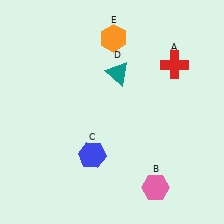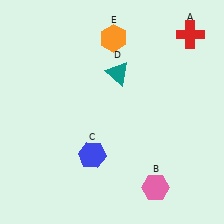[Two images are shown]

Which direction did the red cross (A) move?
The red cross (A) moved up.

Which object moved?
The red cross (A) moved up.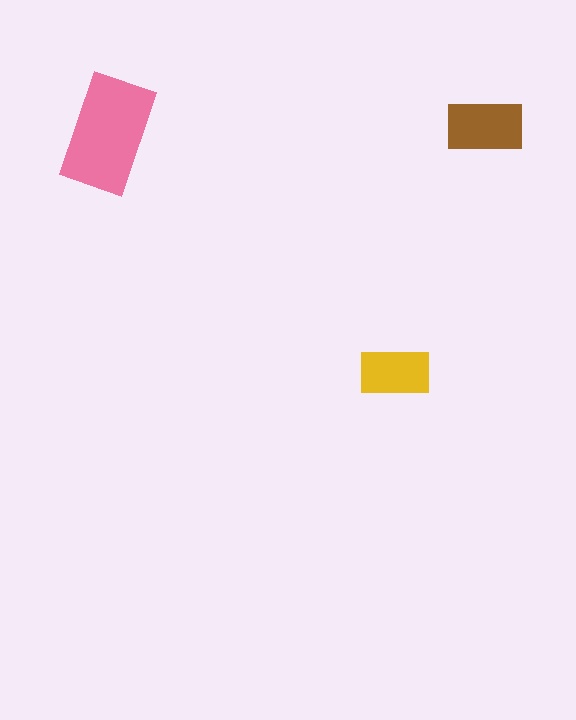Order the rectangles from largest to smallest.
the pink one, the brown one, the yellow one.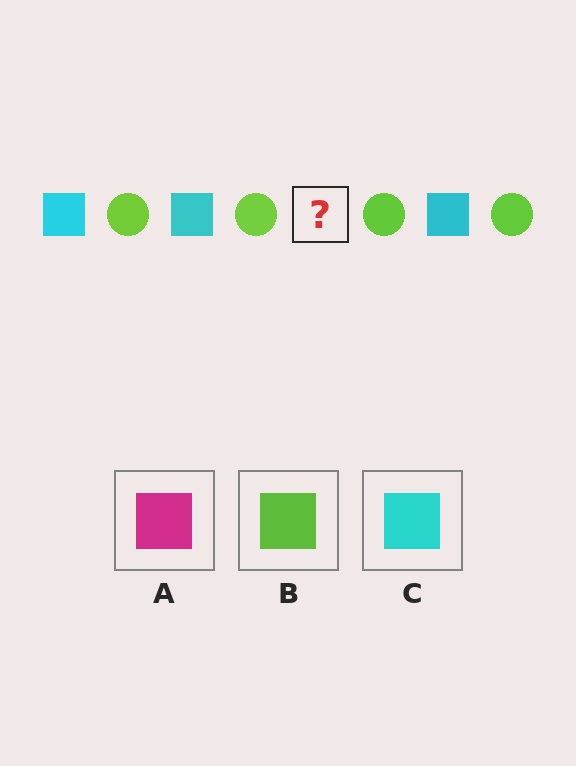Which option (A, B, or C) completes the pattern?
C.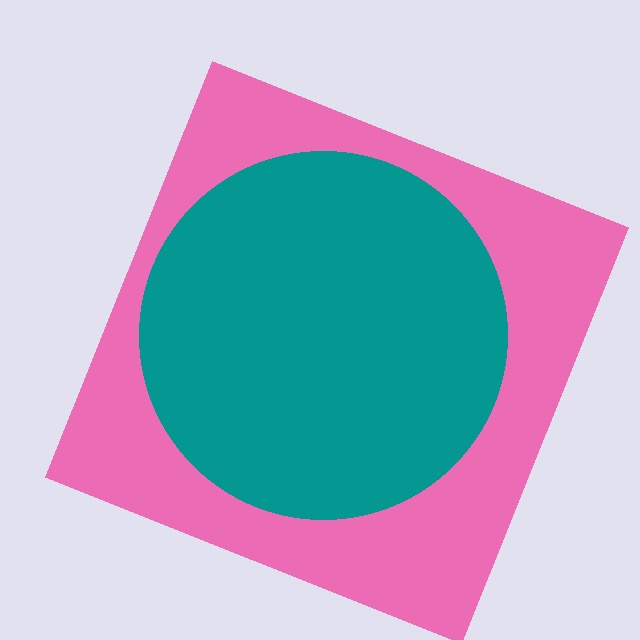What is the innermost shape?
The teal circle.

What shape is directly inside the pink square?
The teal circle.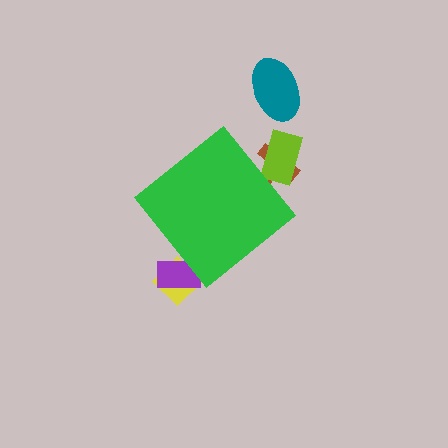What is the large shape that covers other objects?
A green diamond.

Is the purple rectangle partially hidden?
Yes, the purple rectangle is partially hidden behind the green diamond.